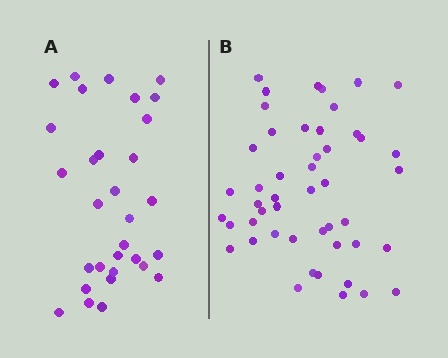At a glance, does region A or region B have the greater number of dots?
Region B (the right region) has more dots.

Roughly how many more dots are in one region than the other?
Region B has approximately 15 more dots than region A.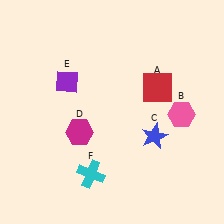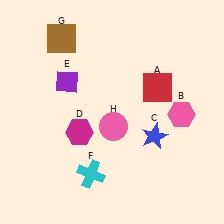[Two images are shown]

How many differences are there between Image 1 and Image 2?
There are 2 differences between the two images.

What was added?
A brown square (G), a pink circle (H) were added in Image 2.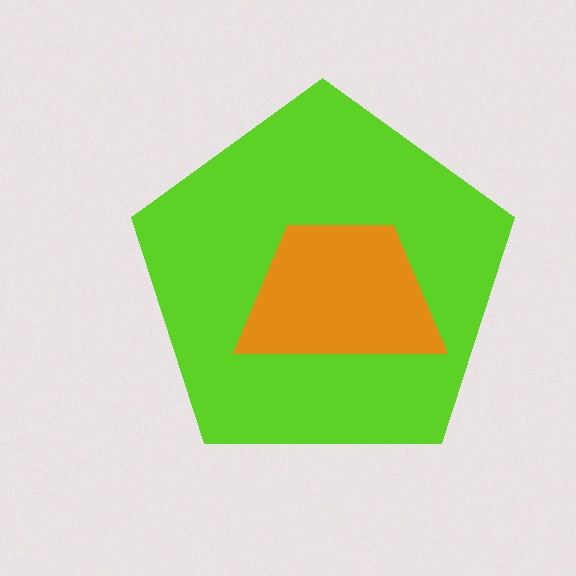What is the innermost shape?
The orange trapezoid.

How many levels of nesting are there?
2.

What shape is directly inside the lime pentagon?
The orange trapezoid.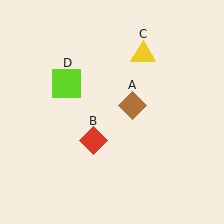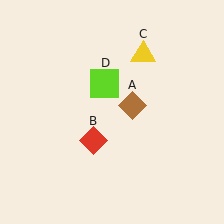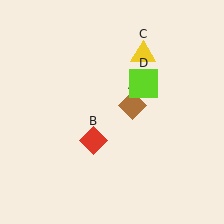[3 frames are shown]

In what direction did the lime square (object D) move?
The lime square (object D) moved right.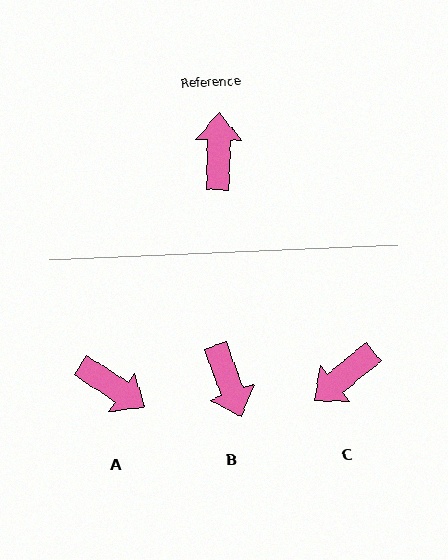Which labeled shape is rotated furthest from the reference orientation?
B, about 158 degrees away.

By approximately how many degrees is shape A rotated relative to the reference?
Approximately 122 degrees clockwise.